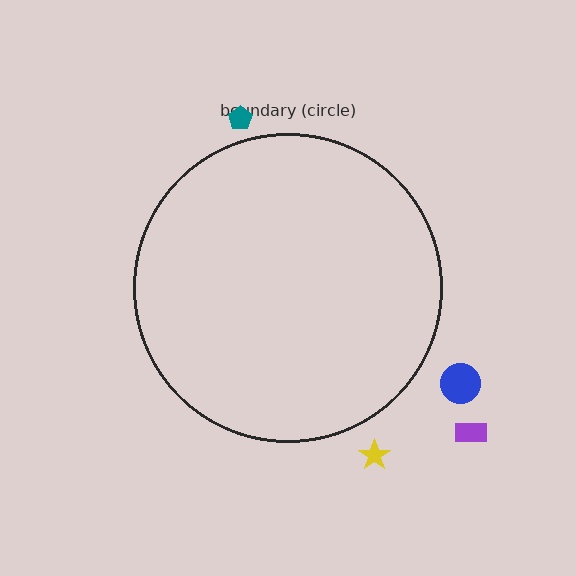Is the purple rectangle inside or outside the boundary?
Outside.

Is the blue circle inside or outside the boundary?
Outside.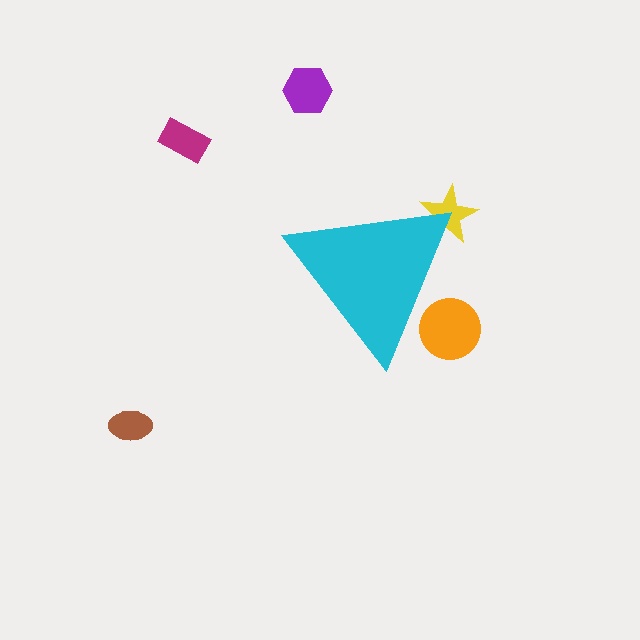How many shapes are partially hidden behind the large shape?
2 shapes are partially hidden.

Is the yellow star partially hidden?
Yes, the yellow star is partially hidden behind the cyan triangle.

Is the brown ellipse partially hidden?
No, the brown ellipse is fully visible.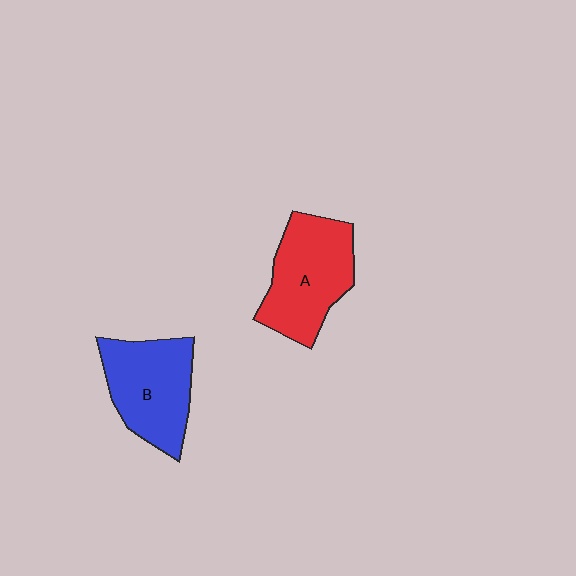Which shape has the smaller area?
Shape B (blue).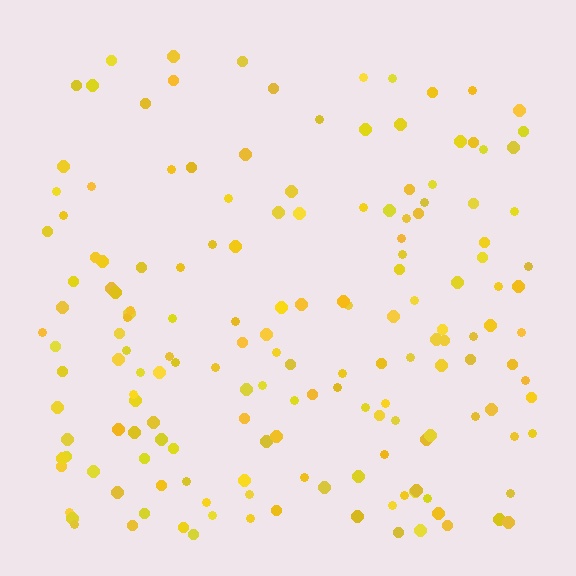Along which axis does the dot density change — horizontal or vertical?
Vertical.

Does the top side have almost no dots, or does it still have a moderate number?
Still a moderate number, just noticeably fewer than the bottom.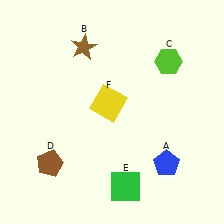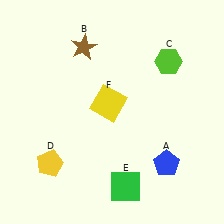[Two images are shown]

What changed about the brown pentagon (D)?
In Image 1, D is brown. In Image 2, it changed to yellow.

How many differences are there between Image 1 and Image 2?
There is 1 difference between the two images.